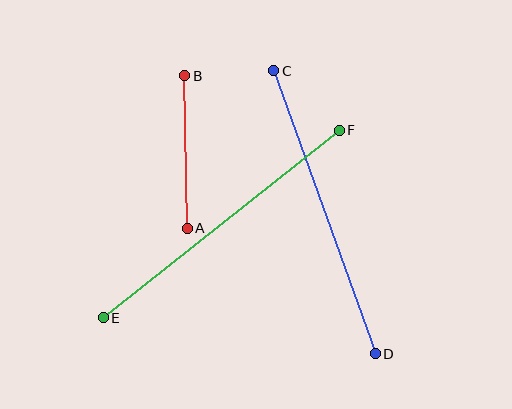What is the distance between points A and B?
The distance is approximately 153 pixels.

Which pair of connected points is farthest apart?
Points E and F are farthest apart.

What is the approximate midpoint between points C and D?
The midpoint is at approximately (324, 212) pixels.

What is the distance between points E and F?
The distance is approximately 302 pixels.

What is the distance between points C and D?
The distance is approximately 300 pixels.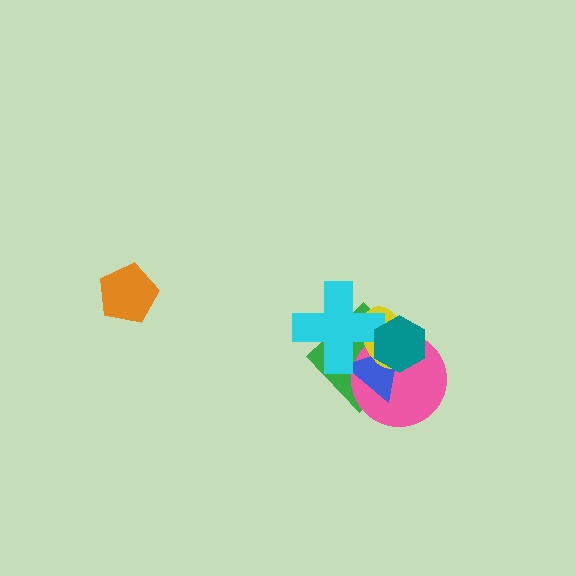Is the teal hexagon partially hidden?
No, no other shape covers it.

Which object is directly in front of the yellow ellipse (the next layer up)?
The cyan cross is directly in front of the yellow ellipse.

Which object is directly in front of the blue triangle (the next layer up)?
The yellow ellipse is directly in front of the blue triangle.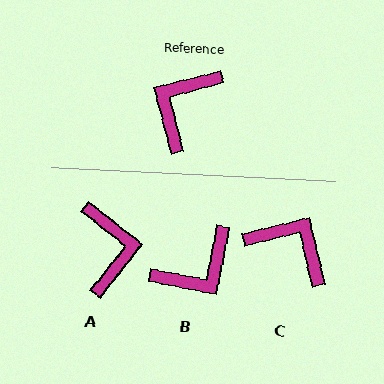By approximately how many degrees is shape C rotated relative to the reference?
Approximately 91 degrees clockwise.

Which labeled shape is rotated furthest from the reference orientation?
B, about 154 degrees away.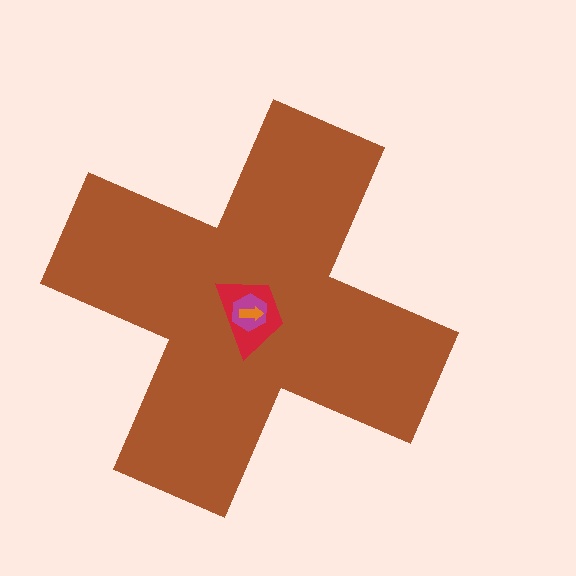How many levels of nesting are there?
4.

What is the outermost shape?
The brown cross.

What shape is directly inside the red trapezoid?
The magenta hexagon.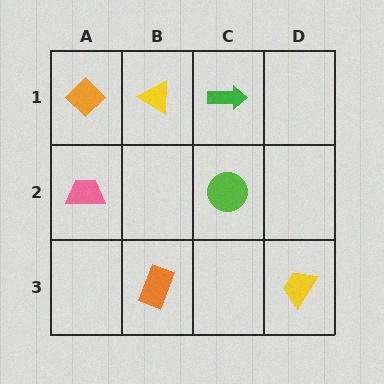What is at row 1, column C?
A green arrow.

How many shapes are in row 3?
2 shapes.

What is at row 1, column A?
An orange diamond.